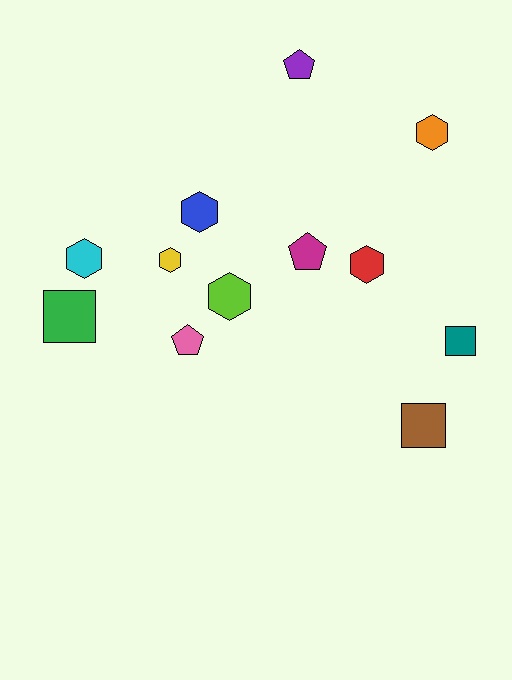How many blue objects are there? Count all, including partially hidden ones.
There is 1 blue object.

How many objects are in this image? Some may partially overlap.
There are 12 objects.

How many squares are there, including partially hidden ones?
There are 3 squares.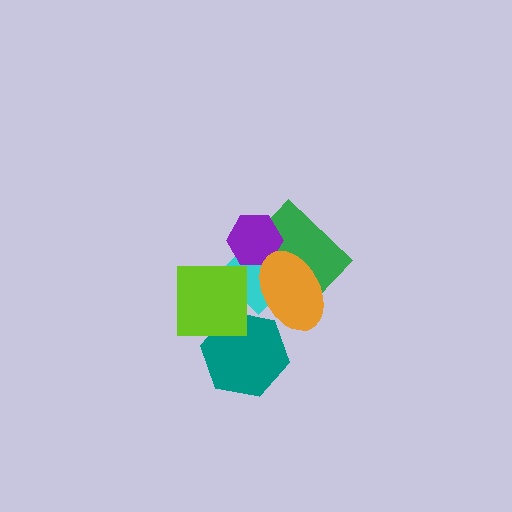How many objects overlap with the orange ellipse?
3 objects overlap with the orange ellipse.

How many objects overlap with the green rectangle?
3 objects overlap with the green rectangle.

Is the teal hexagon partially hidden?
Yes, it is partially covered by another shape.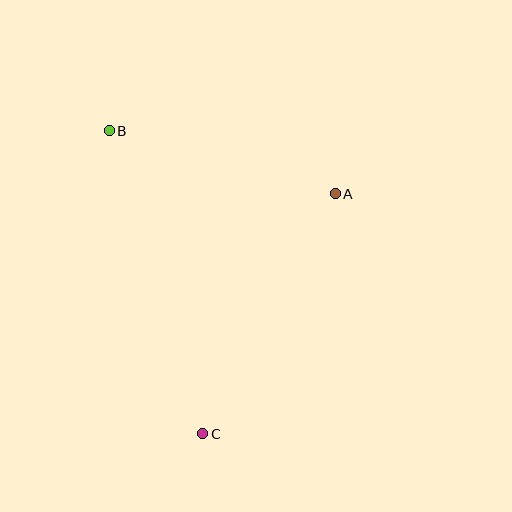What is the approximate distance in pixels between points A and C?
The distance between A and C is approximately 274 pixels.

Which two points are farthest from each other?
Points B and C are farthest from each other.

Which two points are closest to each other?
Points A and B are closest to each other.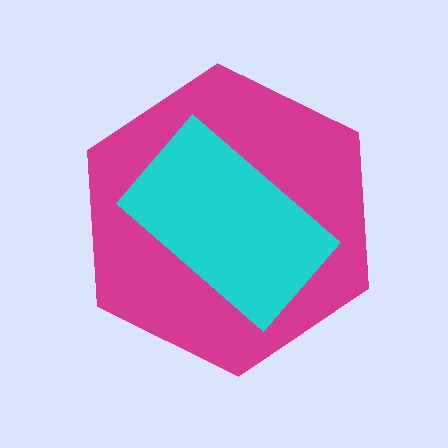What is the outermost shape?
The magenta hexagon.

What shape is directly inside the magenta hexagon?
The cyan rectangle.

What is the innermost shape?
The cyan rectangle.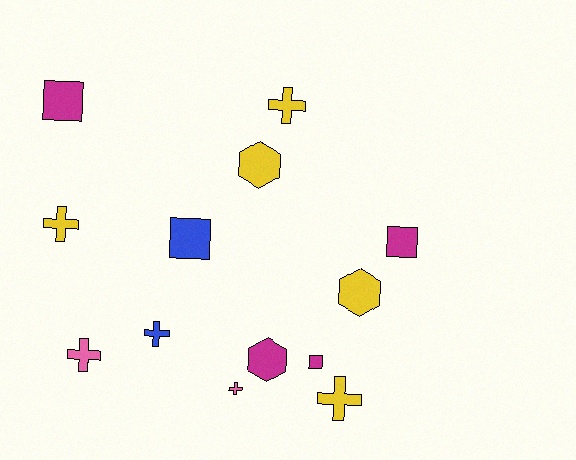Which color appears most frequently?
Yellow, with 5 objects.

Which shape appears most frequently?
Cross, with 6 objects.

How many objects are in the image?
There are 13 objects.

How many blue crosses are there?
There is 1 blue cross.